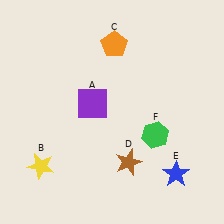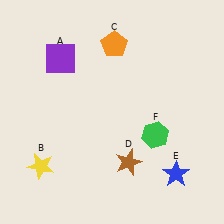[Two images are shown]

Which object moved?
The purple square (A) moved up.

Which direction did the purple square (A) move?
The purple square (A) moved up.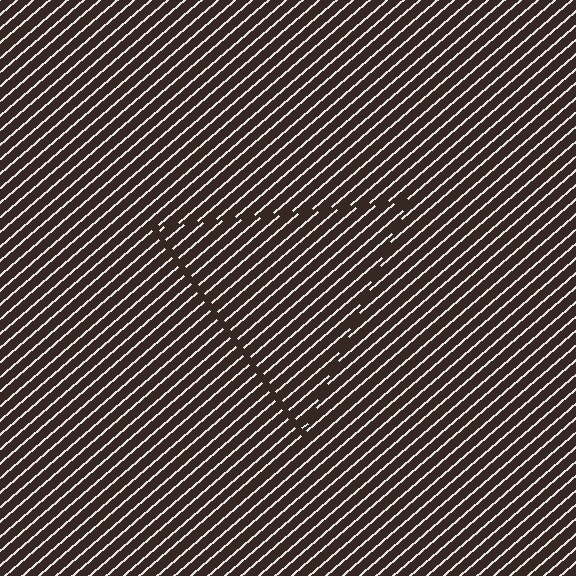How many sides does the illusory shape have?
3 sides — the line-ends trace a triangle.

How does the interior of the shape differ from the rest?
The interior of the shape contains the same grating, shifted by half a period — the contour is defined by the phase discontinuity where line-ends from the inner and outer gratings abut.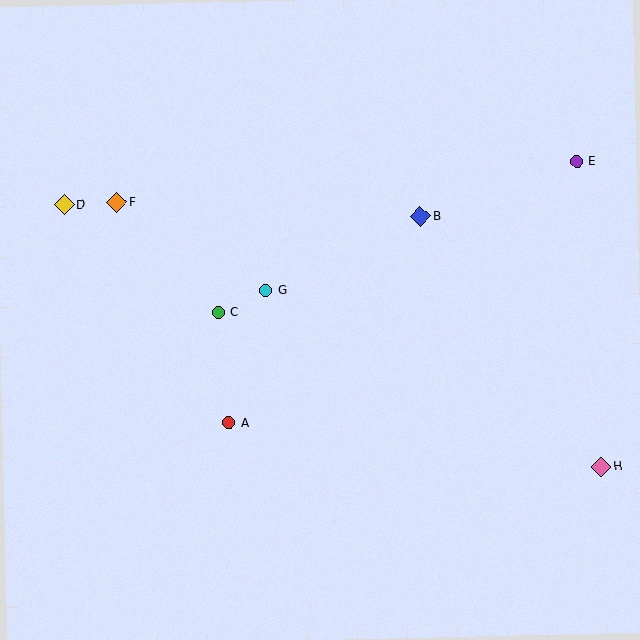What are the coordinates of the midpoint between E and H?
The midpoint between E and H is at (589, 314).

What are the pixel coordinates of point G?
Point G is at (266, 290).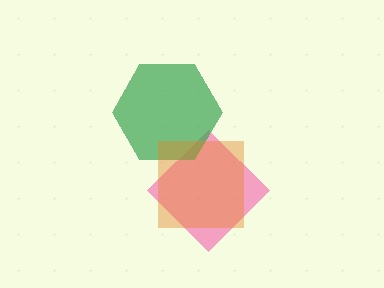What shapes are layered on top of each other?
The layered shapes are: a pink diamond, a green hexagon, an orange square.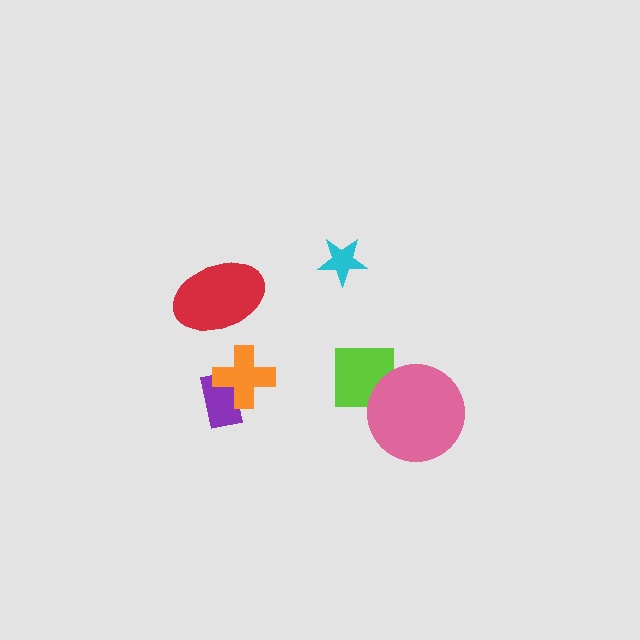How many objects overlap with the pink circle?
1 object overlaps with the pink circle.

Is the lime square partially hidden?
Yes, it is partially covered by another shape.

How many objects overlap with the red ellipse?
0 objects overlap with the red ellipse.